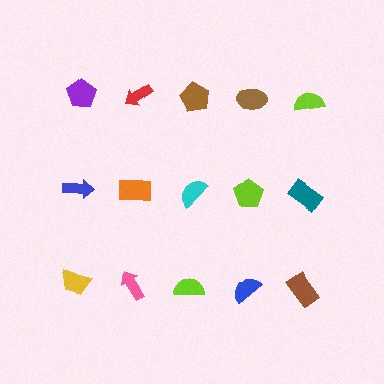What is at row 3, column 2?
A pink arrow.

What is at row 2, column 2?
An orange rectangle.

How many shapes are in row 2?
5 shapes.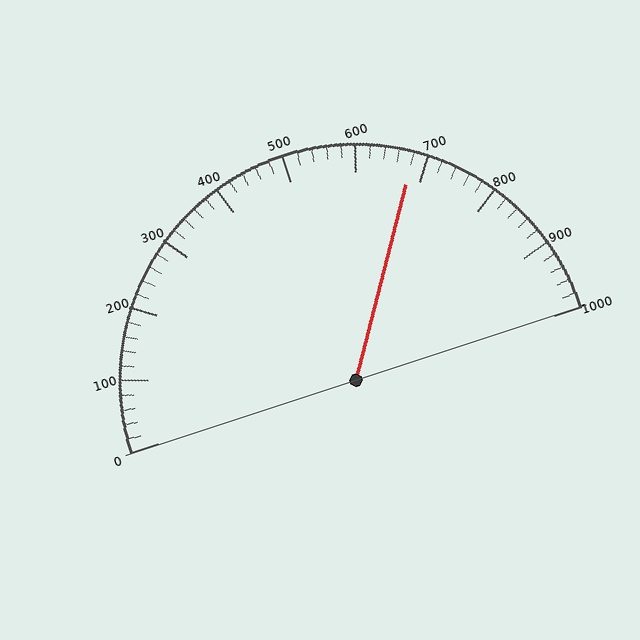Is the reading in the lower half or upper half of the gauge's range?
The reading is in the upper half of the range (0 to 1000).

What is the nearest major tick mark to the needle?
The nearest major tick mark is 700.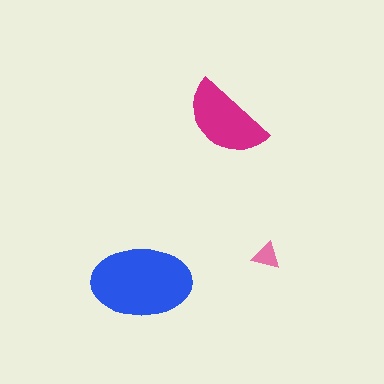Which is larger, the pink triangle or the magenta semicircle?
The magenta semicircle.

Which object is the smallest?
The pink triangle.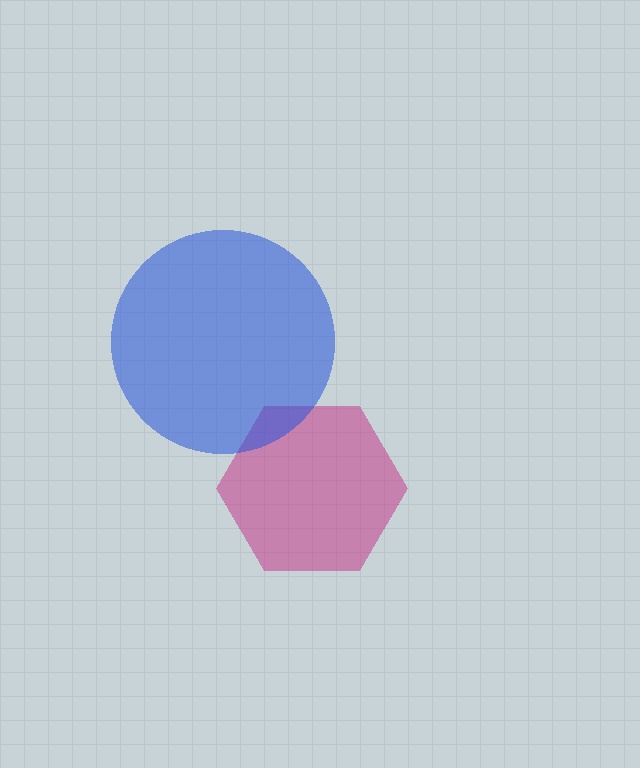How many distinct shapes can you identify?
There are 2 distinct shapes: a magenta hexagon, a blue circle.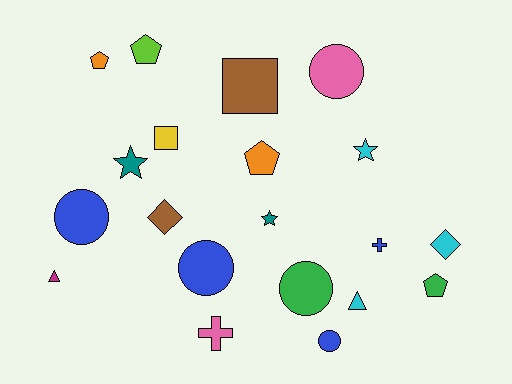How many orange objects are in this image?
There are 2 orange objects.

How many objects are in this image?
There are 20 objects.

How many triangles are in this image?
There are 2 triangles.